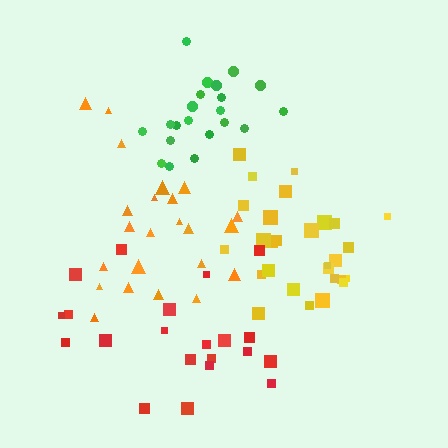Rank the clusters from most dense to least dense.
green, yellow, orange, red.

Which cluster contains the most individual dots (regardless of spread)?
Yellow (28).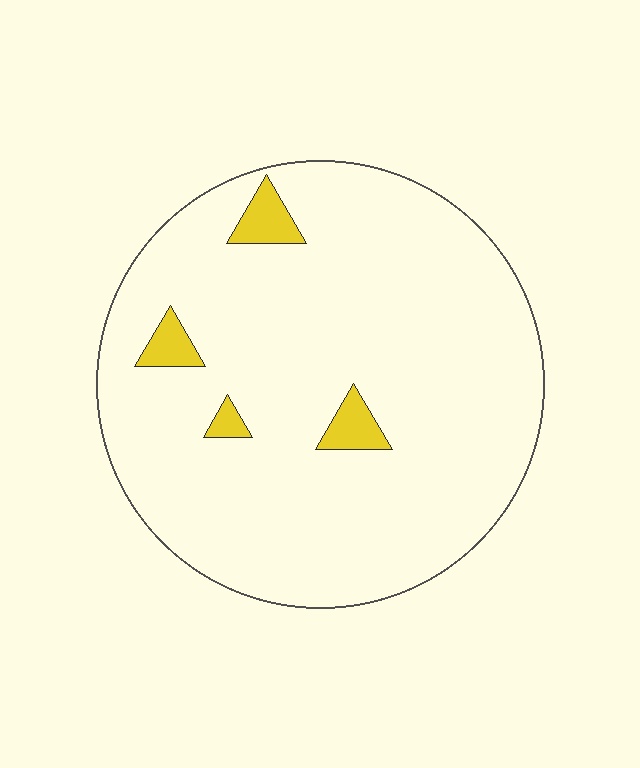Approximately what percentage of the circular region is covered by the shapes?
Approximately 5%.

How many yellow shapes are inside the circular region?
4.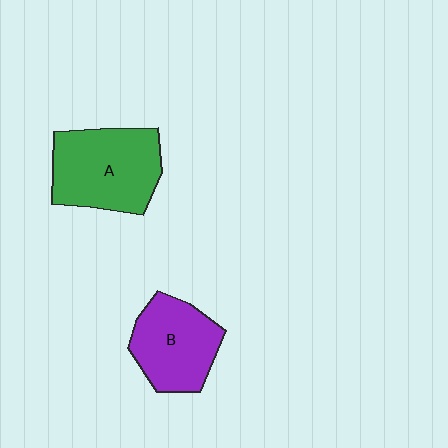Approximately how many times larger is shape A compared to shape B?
Approximately 1.2 times.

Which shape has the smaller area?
Shape B (purple).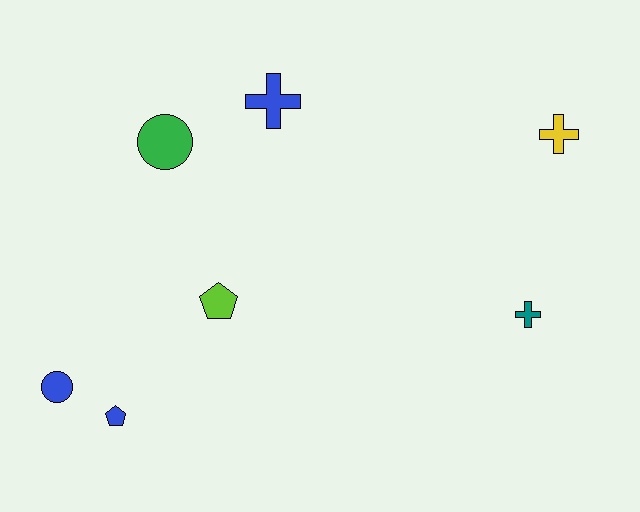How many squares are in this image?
There are no squares.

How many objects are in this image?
There are 7 objects.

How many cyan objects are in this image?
There are no cyan objects.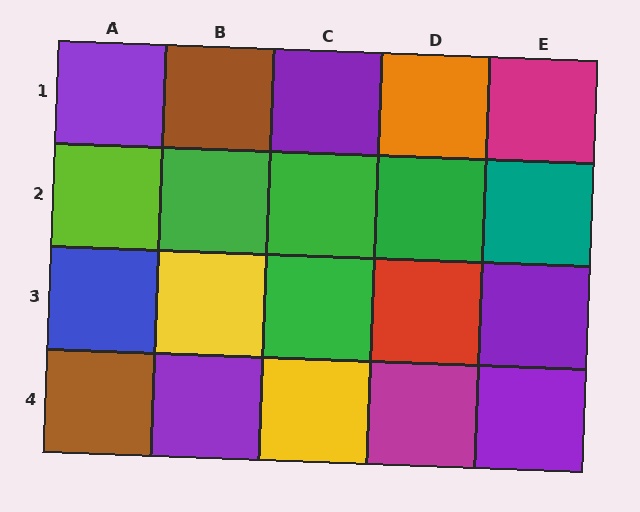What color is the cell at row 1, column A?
Purple.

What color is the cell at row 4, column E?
Purple.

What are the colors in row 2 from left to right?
Lime, green, green, green, teal.